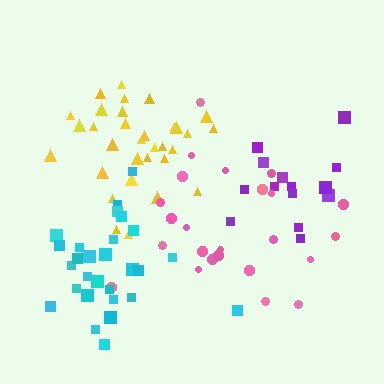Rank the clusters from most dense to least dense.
cyan, yellow, purple, pink.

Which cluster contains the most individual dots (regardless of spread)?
Yellow (32).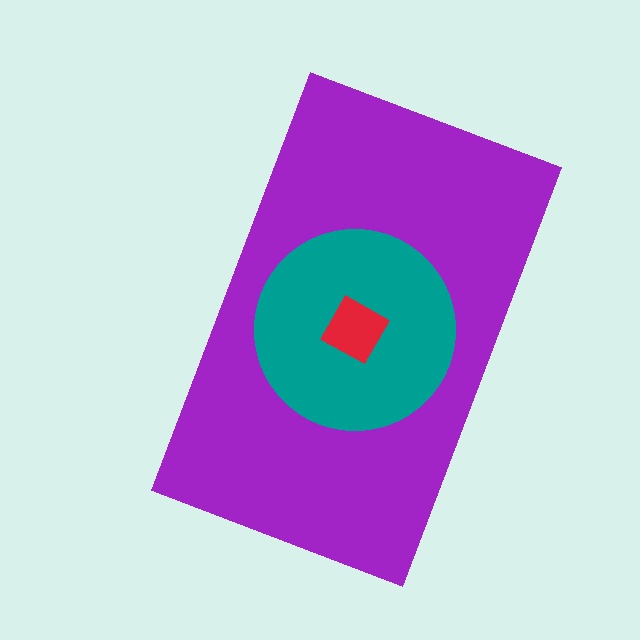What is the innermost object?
The red square.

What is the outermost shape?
The purple rectangle.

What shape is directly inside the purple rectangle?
The teal circle.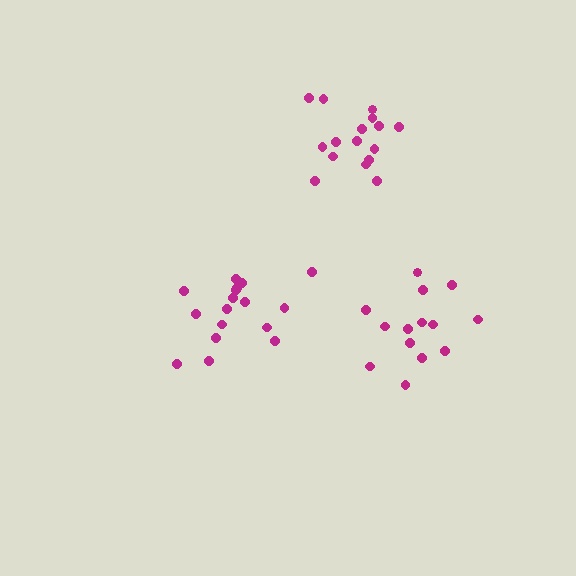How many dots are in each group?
Group 1: 17 dots, Group 2: 16 dots, Group 3: 14 dots (47 total).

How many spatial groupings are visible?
There are 3 spatial groupings.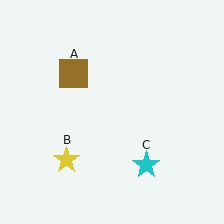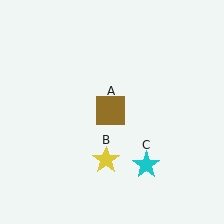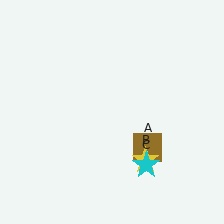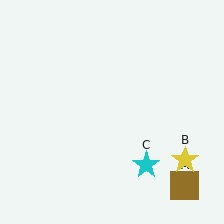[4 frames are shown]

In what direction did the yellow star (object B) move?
The yellow star (object B) moved right.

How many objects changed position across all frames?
2 objects changed position: brown square (object A), yellow star (object B).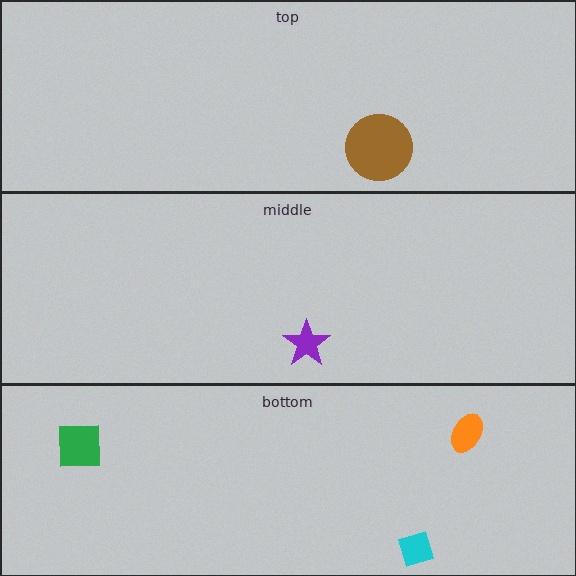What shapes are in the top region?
The brown circle.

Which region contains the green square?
The bottom region.